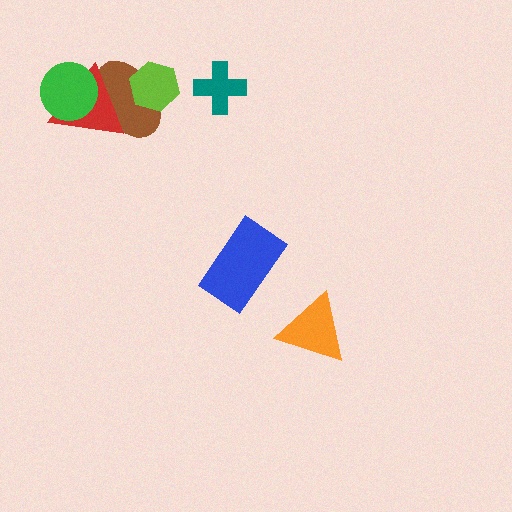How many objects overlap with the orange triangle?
0 objects overlap with the orange triangle.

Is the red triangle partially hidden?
Yes, it is partially covered by another shape.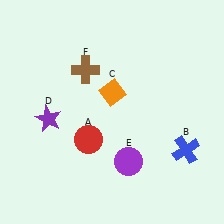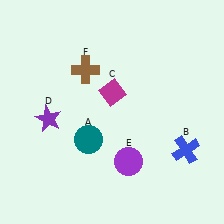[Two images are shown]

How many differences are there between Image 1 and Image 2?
There are 2 differences between the two images.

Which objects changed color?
A changed from red to teal. C changed from orange to magenta.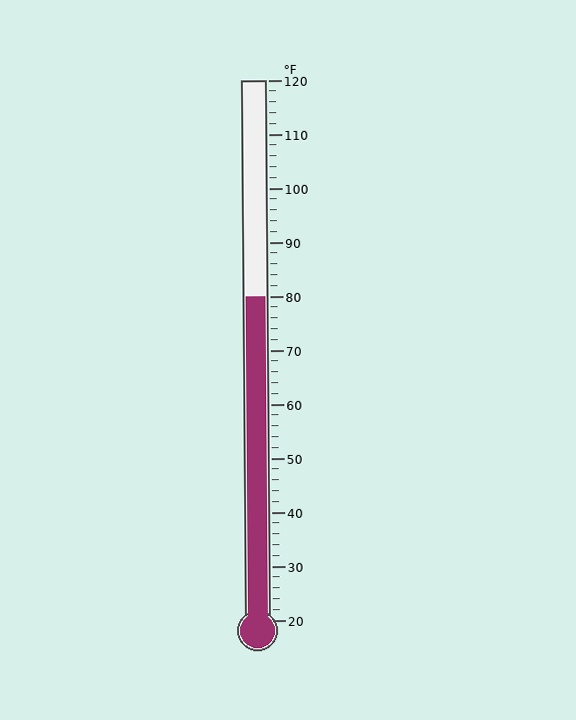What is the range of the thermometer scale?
The thermometer scale ranges from 20°F to 120°F.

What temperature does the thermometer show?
The thermometer shows approximately 80°F.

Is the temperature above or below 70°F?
The temperature is above 70°F.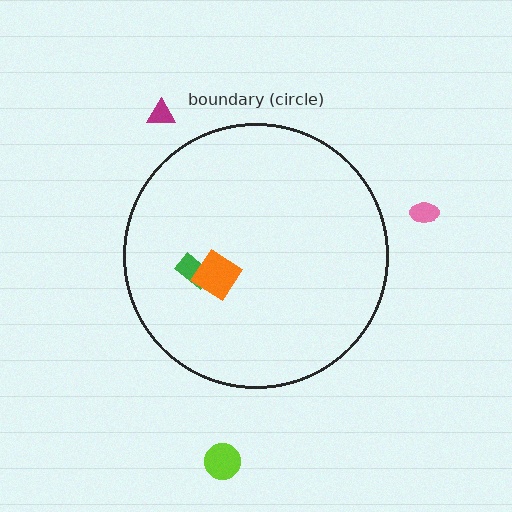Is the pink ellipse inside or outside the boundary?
Outside.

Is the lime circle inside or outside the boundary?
Outside.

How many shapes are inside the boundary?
2 inside, 3 outside.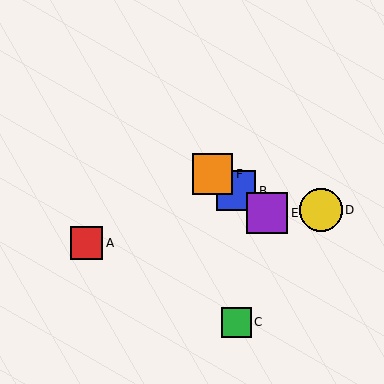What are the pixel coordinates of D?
Object D is at (321, 210).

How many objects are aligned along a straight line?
3 objects (B, E, F) are aligned along a straight line.